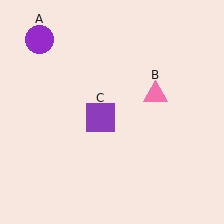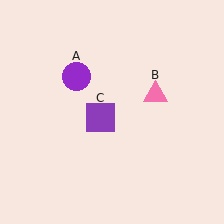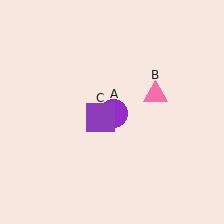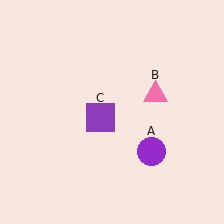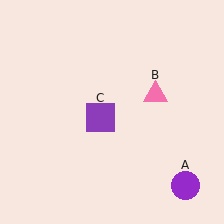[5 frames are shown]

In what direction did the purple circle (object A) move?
The purple circle (object A) moved down and to the right.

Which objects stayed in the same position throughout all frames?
Pink triangle (object B) and purple square (object C) remained stationary.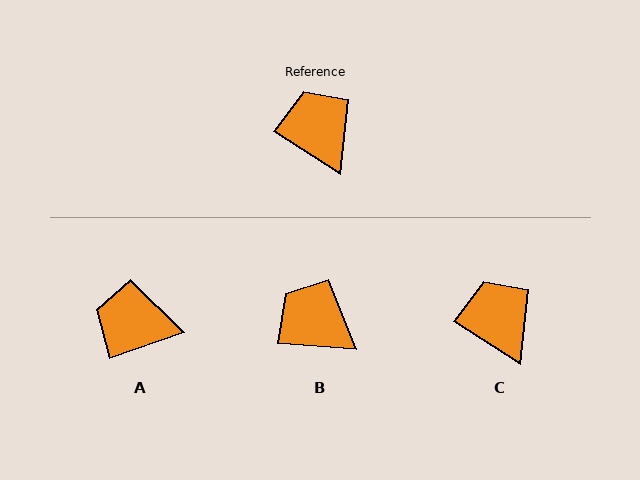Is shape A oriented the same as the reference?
No, it is off by about 51 degrees.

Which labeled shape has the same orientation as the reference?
C.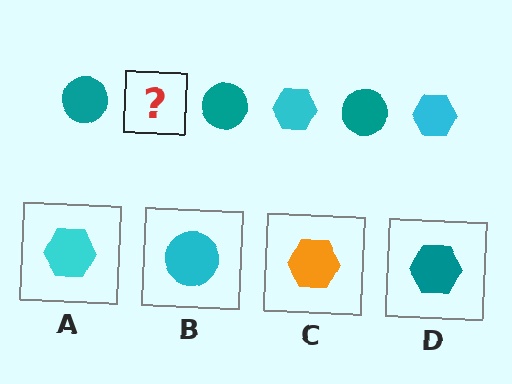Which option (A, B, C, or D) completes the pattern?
A.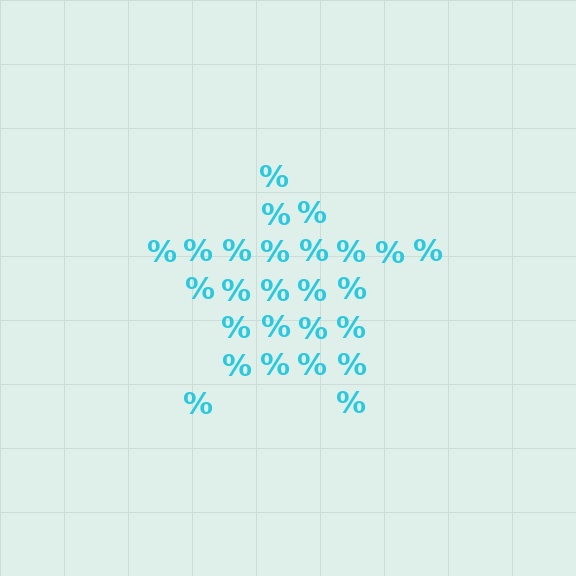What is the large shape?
The large shape is a star.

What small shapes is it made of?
It is made of small percent signs.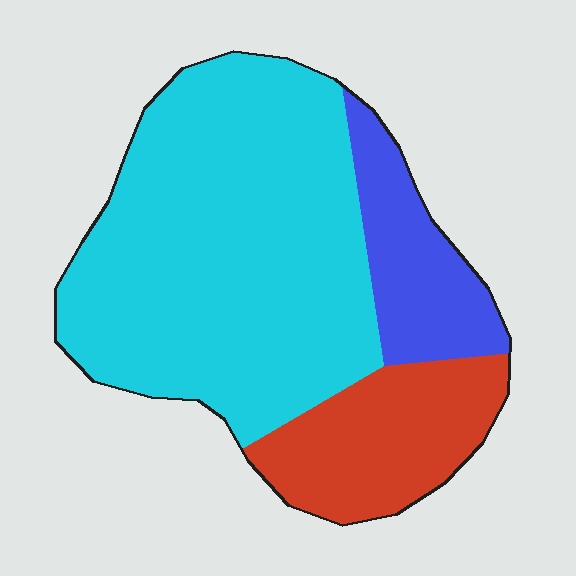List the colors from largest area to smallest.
From largest to smallest: cyan, red, blue.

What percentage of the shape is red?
Red covers roughly 20% of the shape.